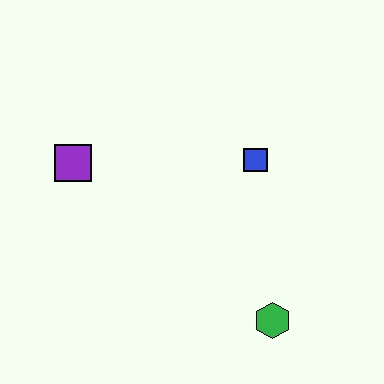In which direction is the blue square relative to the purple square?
The blue square is to the right of the purple square.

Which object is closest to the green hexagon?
The blue square is closest to the green hexagon.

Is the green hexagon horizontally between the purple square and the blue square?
No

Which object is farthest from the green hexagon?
The purple square is farthest from the green hexagon.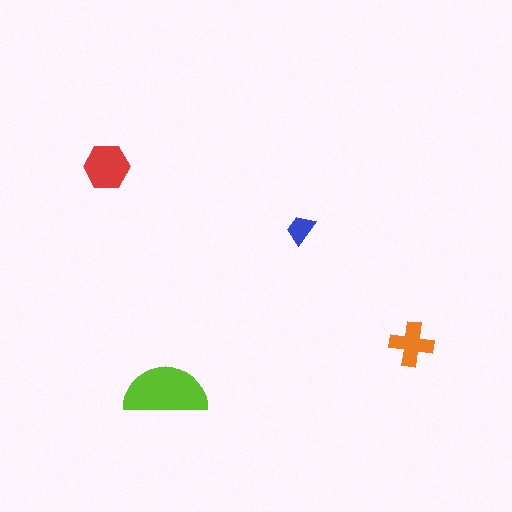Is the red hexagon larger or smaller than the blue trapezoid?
Larger.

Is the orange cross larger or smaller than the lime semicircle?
Smaller.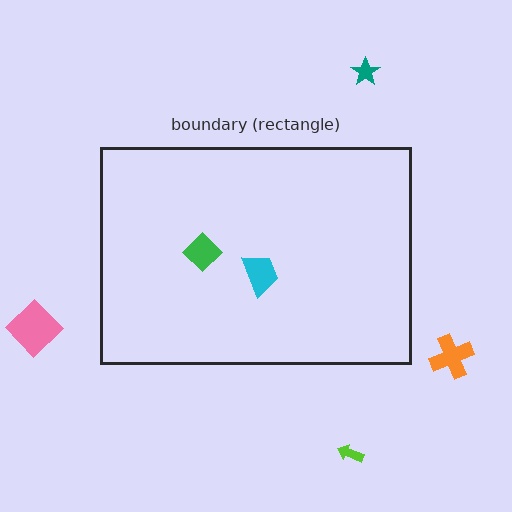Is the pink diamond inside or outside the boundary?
Outside.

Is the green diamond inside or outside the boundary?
Inside.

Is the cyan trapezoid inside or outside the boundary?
Inside.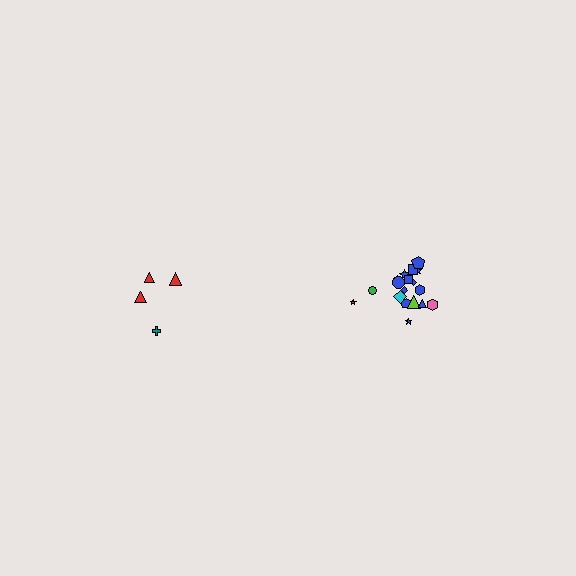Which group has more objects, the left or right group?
The right group.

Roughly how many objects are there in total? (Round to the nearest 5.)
Roughly 20 objects in total.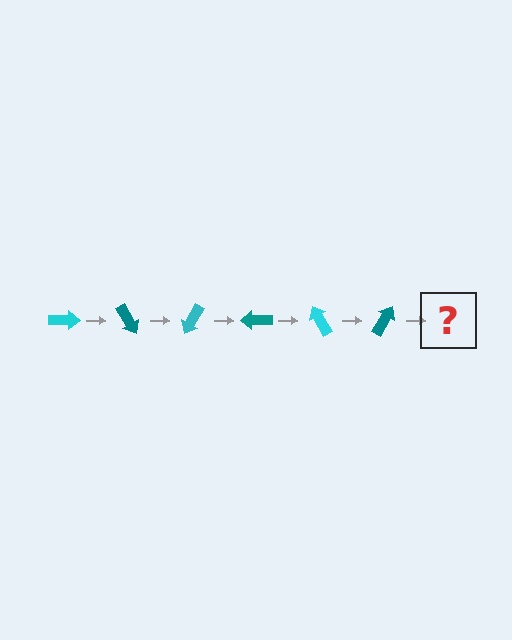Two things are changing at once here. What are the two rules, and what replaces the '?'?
The two rules are that it rotates 60 degrees each step and the color cycles through cyan and teal. The '?' should be a cyan arrow, rotated 360 degrees from the start.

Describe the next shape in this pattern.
It should be a cyan arrow, rotated 360 degrees from the start.